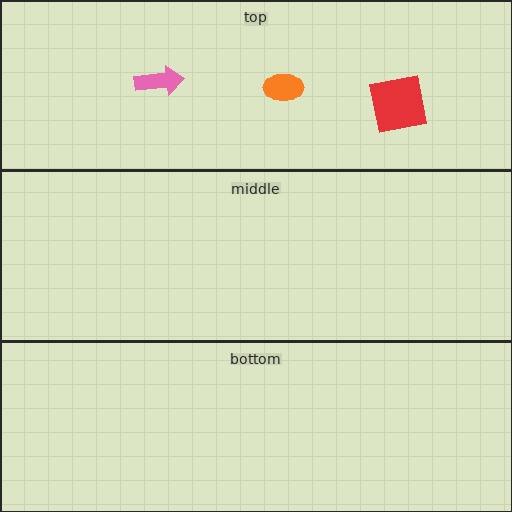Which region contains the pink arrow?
The top region.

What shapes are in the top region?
The pink arrow, the red square, the orange ellipse.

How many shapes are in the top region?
3.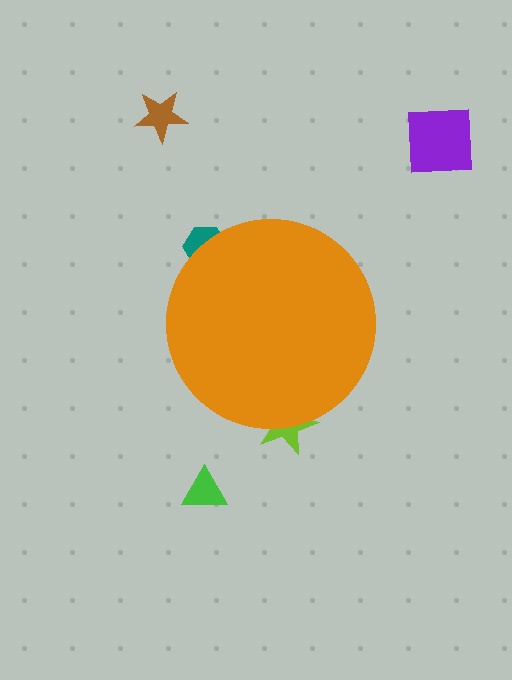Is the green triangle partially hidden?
No, the green triangle is fully visible.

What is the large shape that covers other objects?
An orange circle.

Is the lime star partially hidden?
Yes, the lime star is partially hidden behind the orange circle.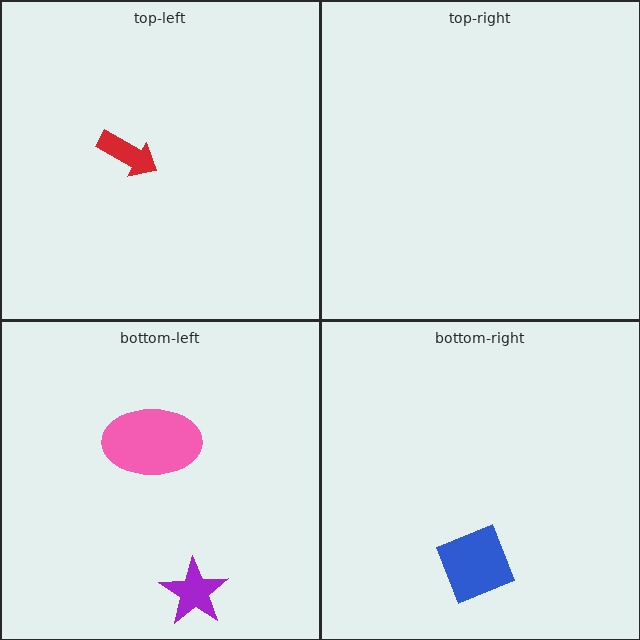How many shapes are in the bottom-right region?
1.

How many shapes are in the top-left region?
1.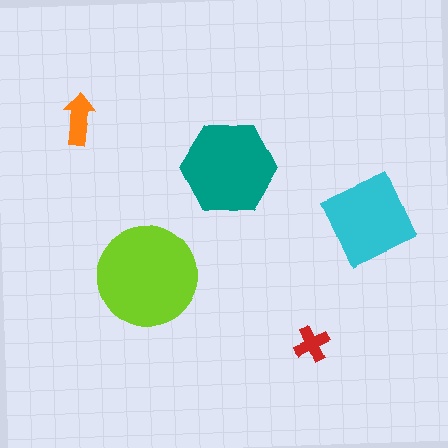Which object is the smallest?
The red cross.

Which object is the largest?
The lime circle.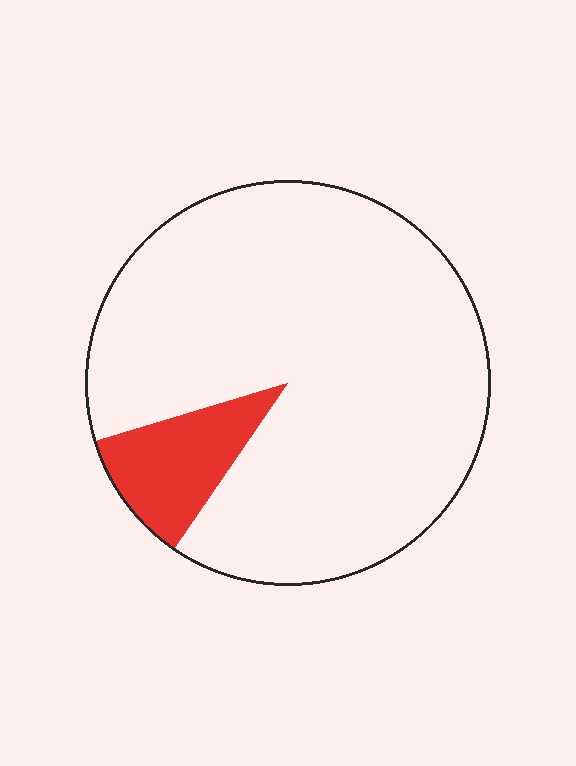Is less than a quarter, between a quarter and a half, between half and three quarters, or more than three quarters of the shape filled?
Less than a quarter.